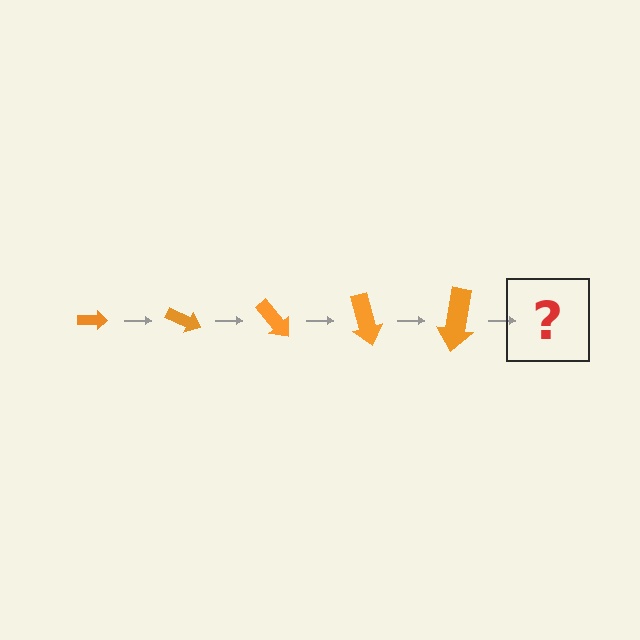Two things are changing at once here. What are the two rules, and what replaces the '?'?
The two rules are that the arrow grows larger each step and it rotates 25 degrees each step. The '?' should be an arrow, larger than the previous one and rotated 125 degrees from the start.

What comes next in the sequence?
The next element should be an arrow, larger than the previous one and rotated 125 degrees from the start.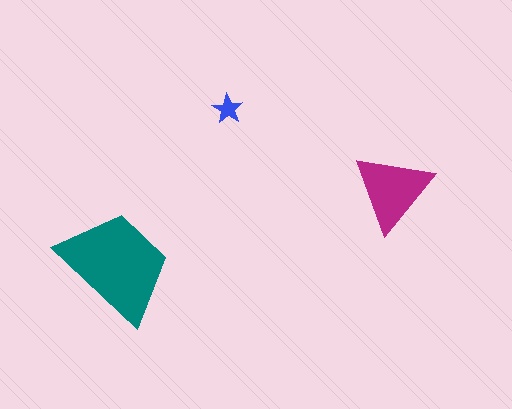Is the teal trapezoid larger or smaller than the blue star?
Larger.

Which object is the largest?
The teal trapezoid.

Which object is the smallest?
The blue star.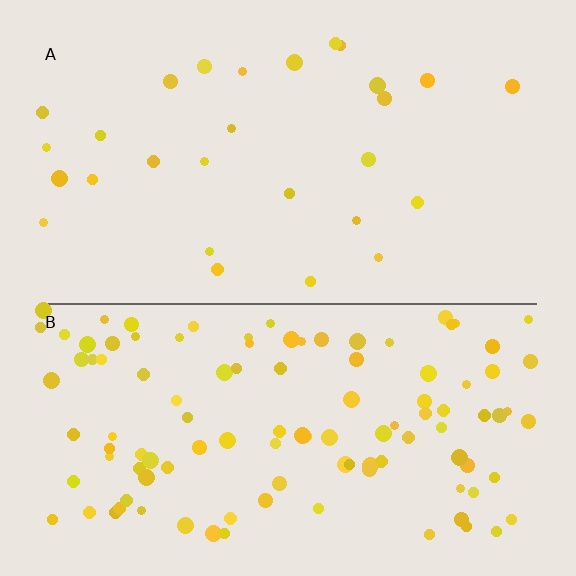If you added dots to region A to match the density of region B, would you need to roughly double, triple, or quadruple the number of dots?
Approximately quadruple.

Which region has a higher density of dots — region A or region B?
B (the bottom).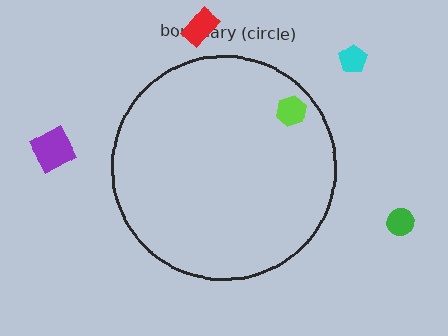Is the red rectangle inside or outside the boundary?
Outside.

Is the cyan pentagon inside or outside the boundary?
Outside.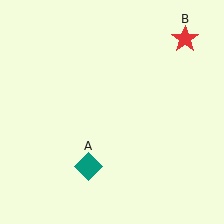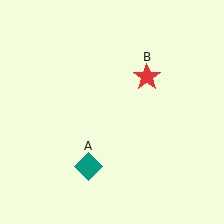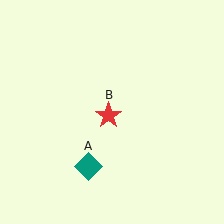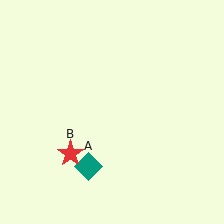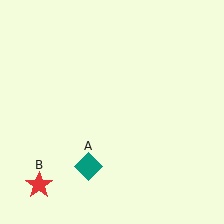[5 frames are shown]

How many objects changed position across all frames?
1 object changed position: red star (object B).